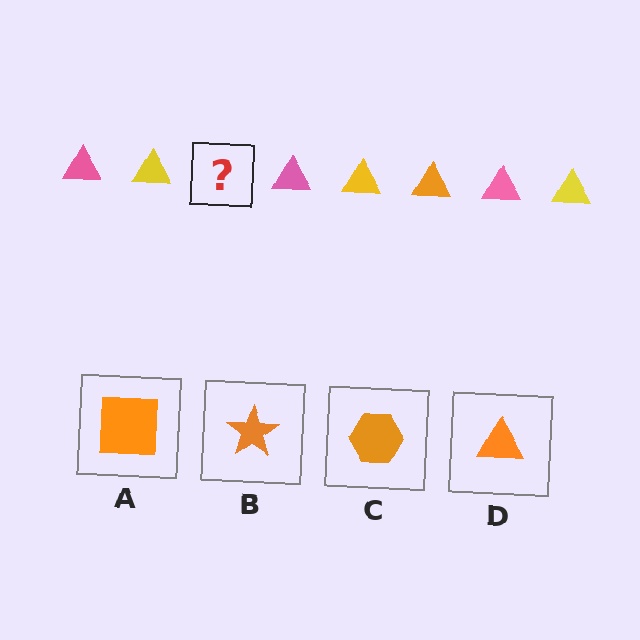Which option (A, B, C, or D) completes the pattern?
D.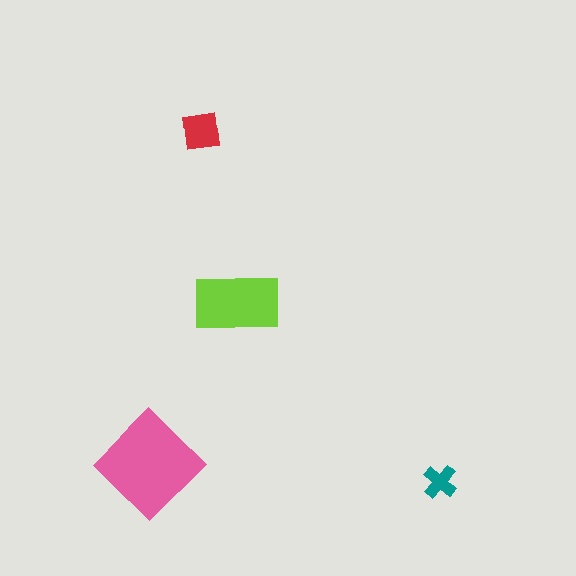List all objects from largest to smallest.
The pink diamond, the lime rectangle, the red square, the teal cross.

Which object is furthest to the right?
The teal cross is rightmost.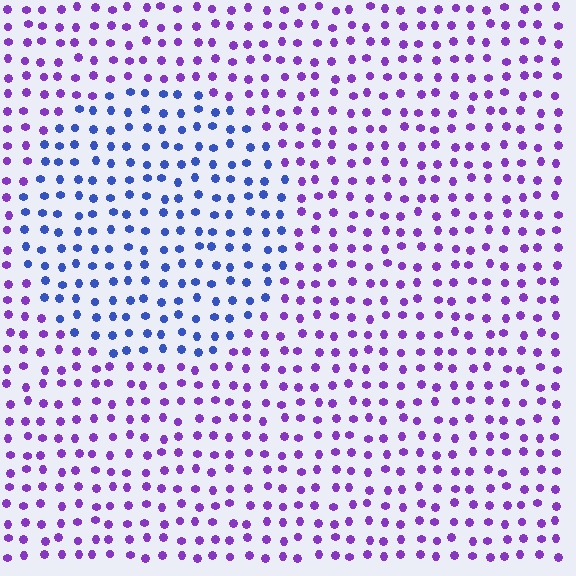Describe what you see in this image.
The image is filled with small purple elements in a uniform arrangement. A circle-shaped region is visible where the elements are tinted to a slightly different hue, forming a subtle color boundary.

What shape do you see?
I see a circle.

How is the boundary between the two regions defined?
The boundary is defined purely by a slight shift in hue (about 48 degrees). Spacing, size, and orientation are identical on both sides.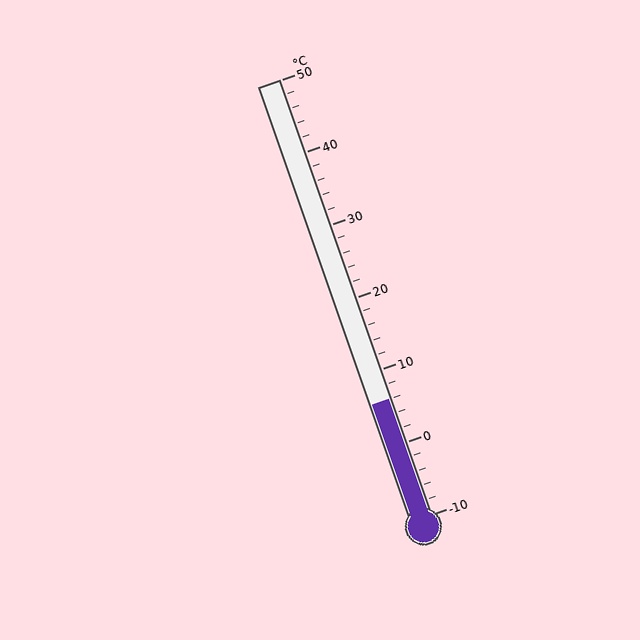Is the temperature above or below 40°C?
The temperature is below 40°C.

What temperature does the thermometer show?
The thermometer shows approximately 6°C.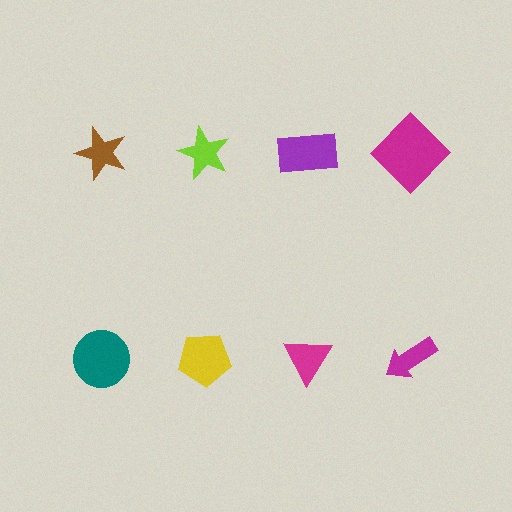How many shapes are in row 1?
4 shapes.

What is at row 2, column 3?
A magenta triangle.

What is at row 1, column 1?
A brown star.